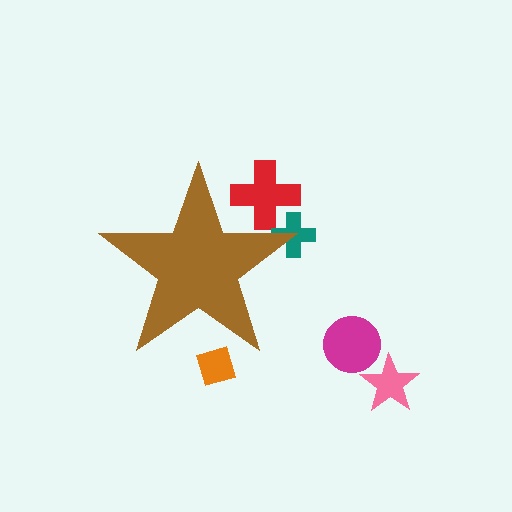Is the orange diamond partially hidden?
Yes, the orange diamond is partially hidden behind the brown star.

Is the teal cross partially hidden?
Yes, the teal cross is partially hidden behind the brown star.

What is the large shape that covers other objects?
A brown star.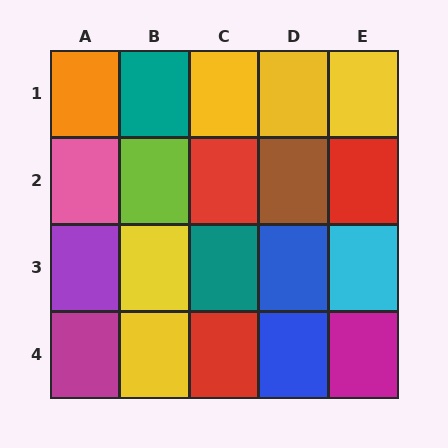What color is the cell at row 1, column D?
Yellow.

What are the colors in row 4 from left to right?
Magenta, yellow, red, blue, magenta.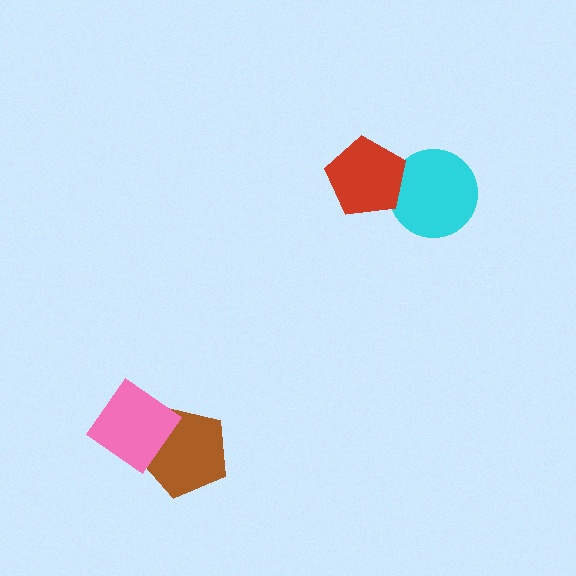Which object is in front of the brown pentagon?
The pink diamond is in front of the brown pentagon.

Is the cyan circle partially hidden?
Yes, it is partially covered by another shape.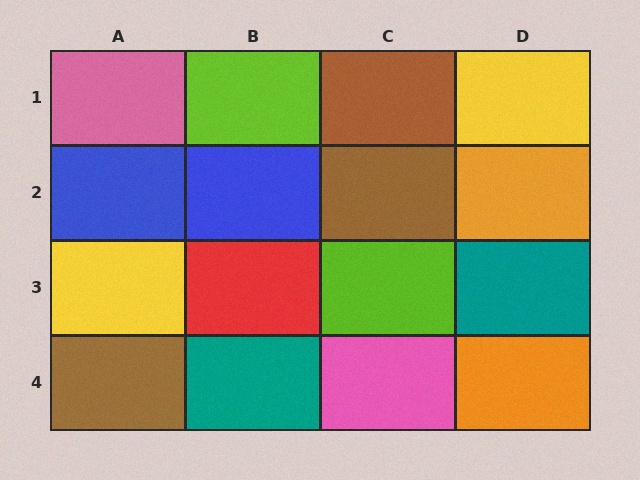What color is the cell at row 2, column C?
Brown.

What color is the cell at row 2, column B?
Blue.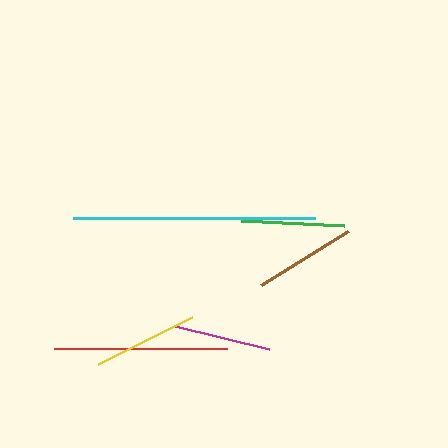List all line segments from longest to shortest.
From longest to shortest: cyan, red, yellow, green, brown, magenta.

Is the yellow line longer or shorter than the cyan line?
The cyan line is longer than the yellow line.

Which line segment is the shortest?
The magenta line is the shortest at approximately 96 pixels.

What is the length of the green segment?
The green segment is approximately 103 pixels long.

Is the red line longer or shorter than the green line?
The red line is longer than the green line.